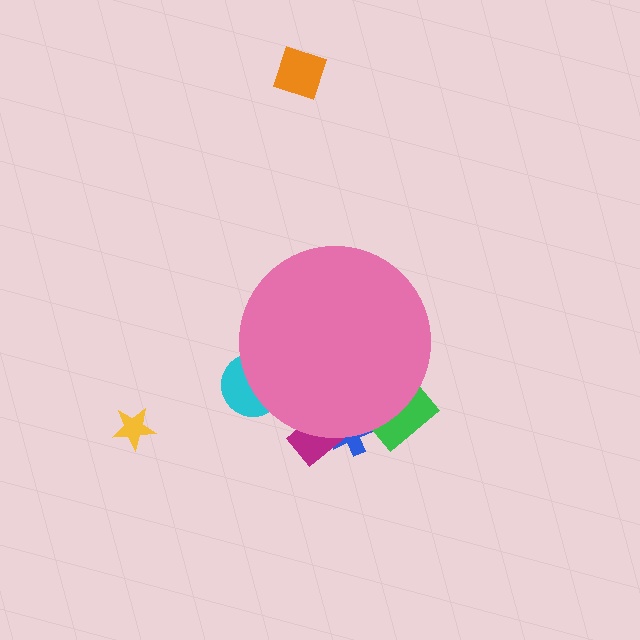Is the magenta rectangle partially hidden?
Yes, the magenta rectangle is partially hidden behind the pink circle.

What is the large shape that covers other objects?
A pink circle.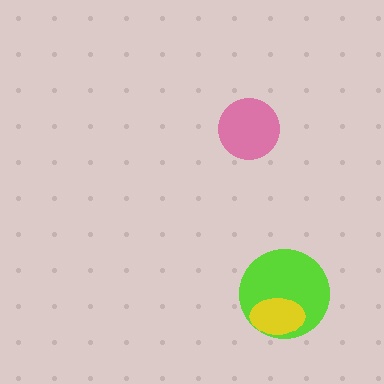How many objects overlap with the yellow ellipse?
1 object overlaps with the yellow ellipse.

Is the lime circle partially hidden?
Yes, it is partially covered by another shape.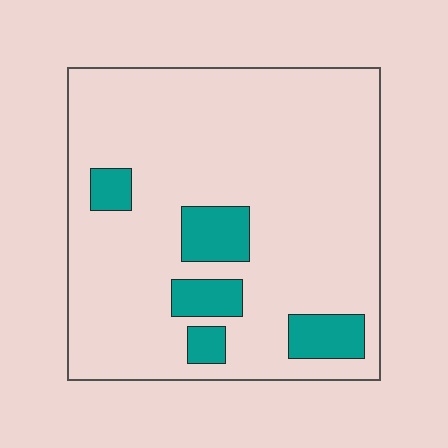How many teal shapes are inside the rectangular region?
5.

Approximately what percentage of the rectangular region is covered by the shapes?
Approximately 15%.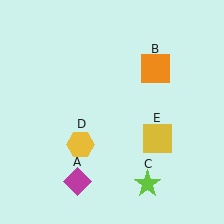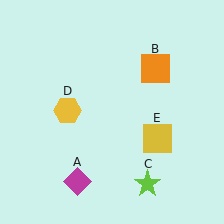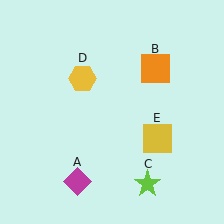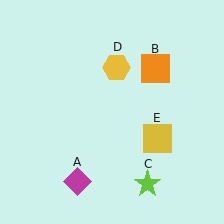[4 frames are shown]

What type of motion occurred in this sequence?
The yellow hexagon (object D) rotated clockwise around the center of the scene.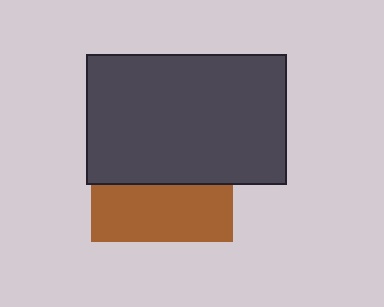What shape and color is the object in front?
The object in front is a dark gray rectangle.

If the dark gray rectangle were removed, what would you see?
You would see the complete brown square.